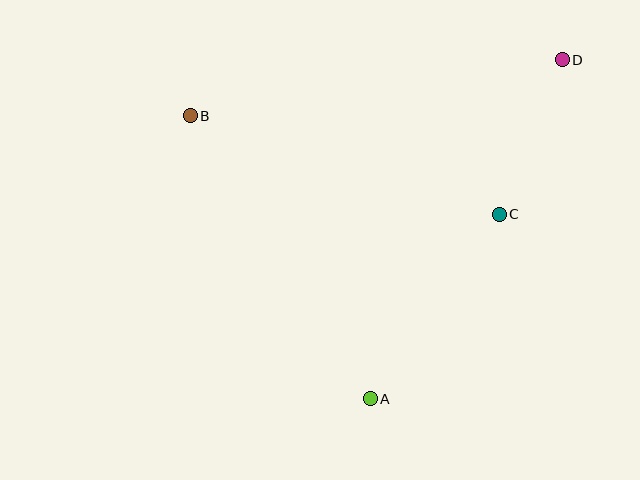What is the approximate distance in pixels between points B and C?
The distance between B and C is approximately 324 pixels.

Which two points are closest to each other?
Points C and D are closest to each other.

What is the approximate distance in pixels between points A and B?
The distance between A and B is approximately 335 pixels.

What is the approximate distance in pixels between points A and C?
The distance between A and C is approximately 225 pixels.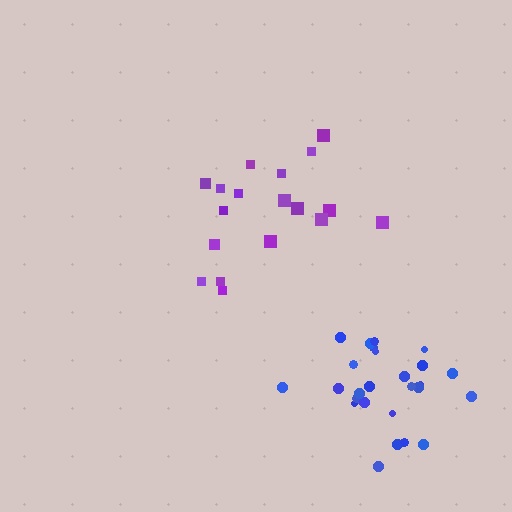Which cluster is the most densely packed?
Blue.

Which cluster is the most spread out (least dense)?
Purple.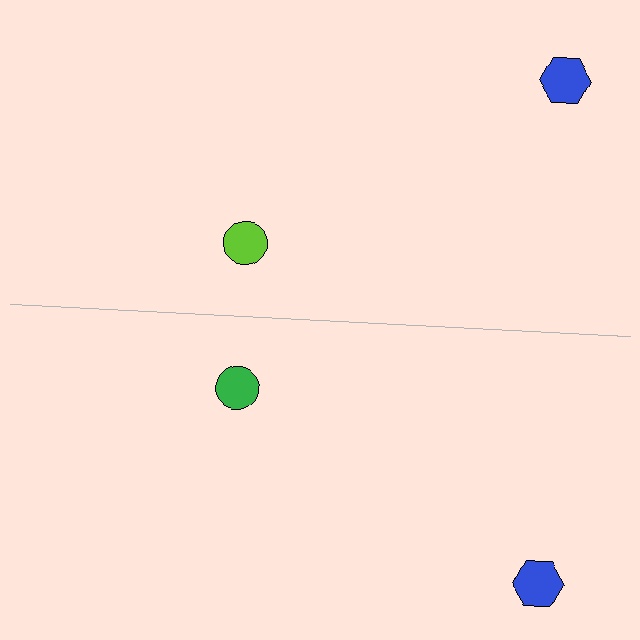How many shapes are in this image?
There are 4 shapes in this image.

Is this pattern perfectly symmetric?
No, the pattern is not perfectly symmetric. The green circle on the bottom side breaks the symmetry — its mirror counterpart is lime.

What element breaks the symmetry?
The green circle on the bottom side breaks the symmetry — its mirror counterpart is lime.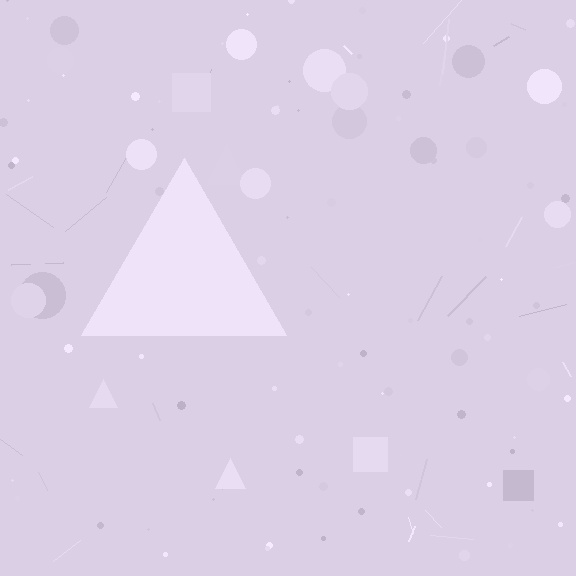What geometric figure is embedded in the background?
A triangle is embedded in the background.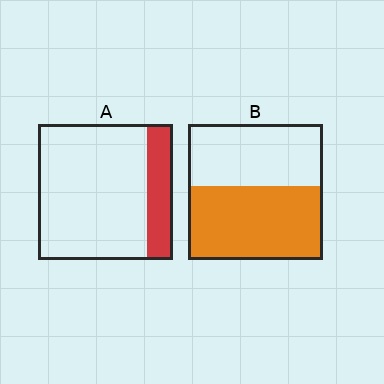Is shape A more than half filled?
No.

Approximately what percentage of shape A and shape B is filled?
A is approximately 20% and B is approximately 55%.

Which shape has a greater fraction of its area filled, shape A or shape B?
Shape B.